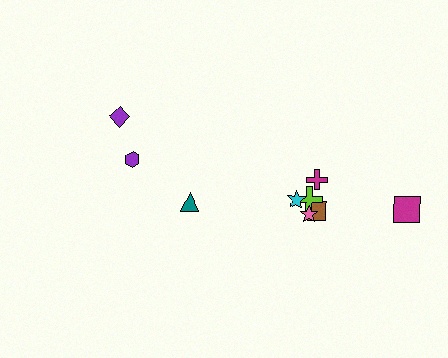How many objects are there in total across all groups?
There are 9 objects.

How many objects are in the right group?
There are 6 objects.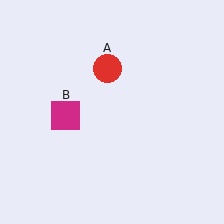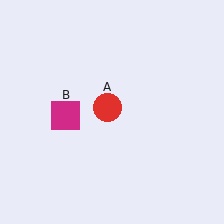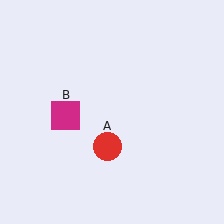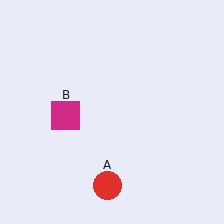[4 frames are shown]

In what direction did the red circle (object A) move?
The red circle (object A) moved down.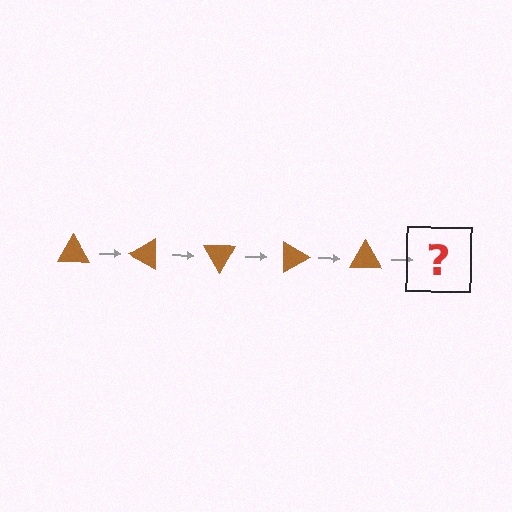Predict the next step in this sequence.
The next step is a brown triangle rotated 150 degrees.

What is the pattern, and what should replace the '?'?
The pattern is that the triangle rotates 30 degrees each step. The '?' should be a brown triangle rotated 150 degrees.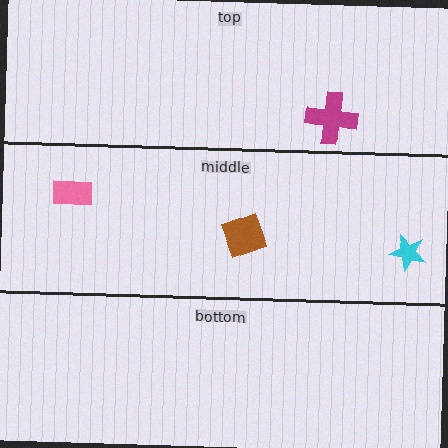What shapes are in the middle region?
The brown square, the pink rectangle, the cyan star.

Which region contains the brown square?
The middle region.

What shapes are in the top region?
The magenta cross.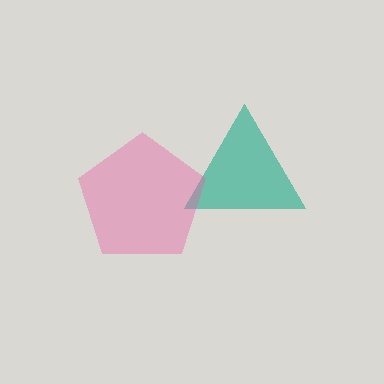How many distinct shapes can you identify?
There are 2 distinct shapes: a teal triangle, a pink pentagon.